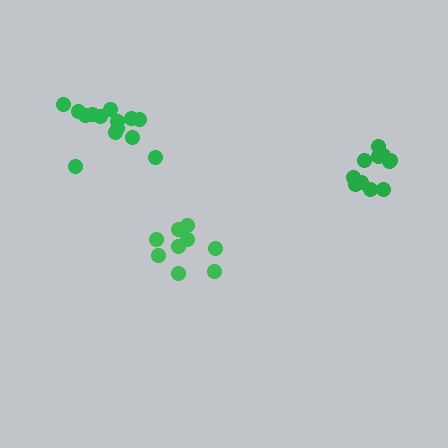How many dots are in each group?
Group 1: 9 dots, Group 2: 11 dots, Group 3: 14 dots (34 total).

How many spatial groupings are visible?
There are 3 spatial groupings.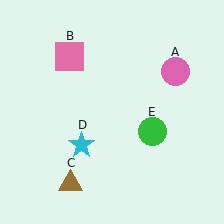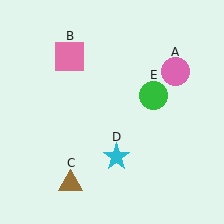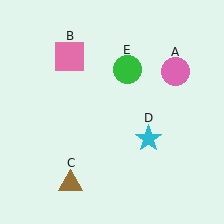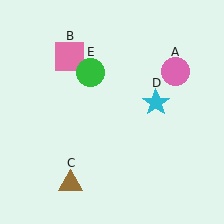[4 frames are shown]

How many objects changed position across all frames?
2 objects changed position: cyan star (object D), green circle (object E).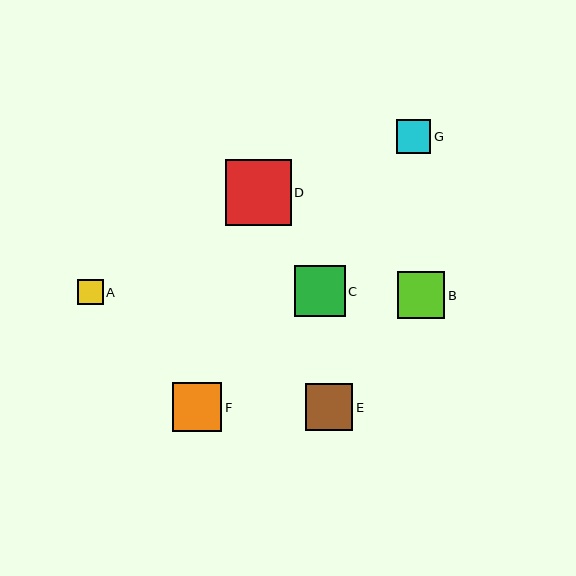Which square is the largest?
Square D is the largest with a size of approximately 66 pixels.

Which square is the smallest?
Square A is the smallest with a size of approximately 25 pixels.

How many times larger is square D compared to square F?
Square D is approximately 1.4 times the size of square F.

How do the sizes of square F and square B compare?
Square F and square B are approximately the same size.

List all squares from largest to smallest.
From largest to smallest: D, C, F, E, B, G, A.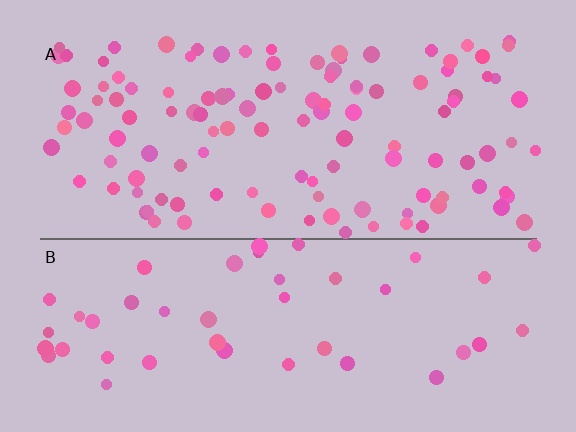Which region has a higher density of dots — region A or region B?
A (the top).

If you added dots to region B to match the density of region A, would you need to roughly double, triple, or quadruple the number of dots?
Approximately double.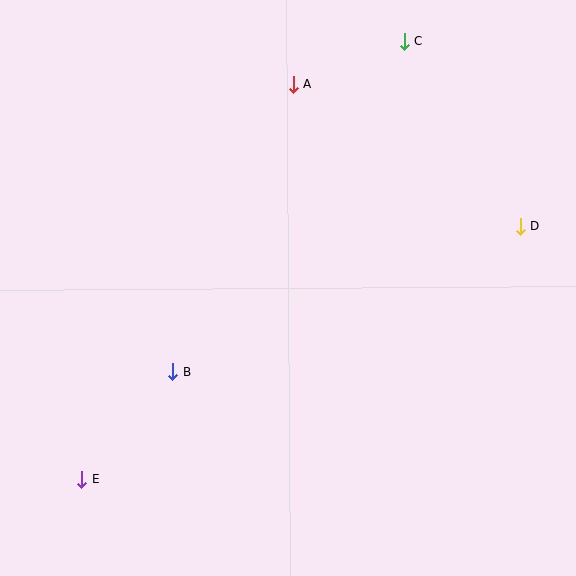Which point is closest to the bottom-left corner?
Point E is closest to the bottom-left corner.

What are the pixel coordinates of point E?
Point E is at (82, 480).